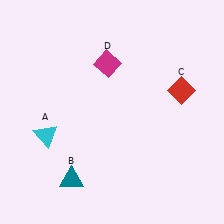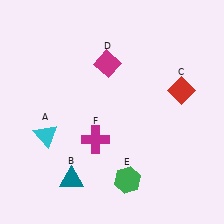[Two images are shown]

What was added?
A green hexagon (E), a magenta cross (F) were added in Image 2.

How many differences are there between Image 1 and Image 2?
There are 2 differences between the two images.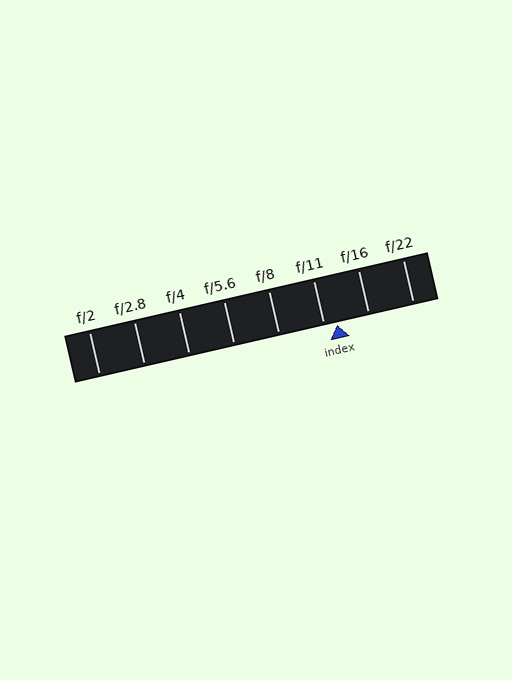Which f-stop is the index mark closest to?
The index mark is closest to f/11.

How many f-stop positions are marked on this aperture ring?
There are 8 f-stop positions marked.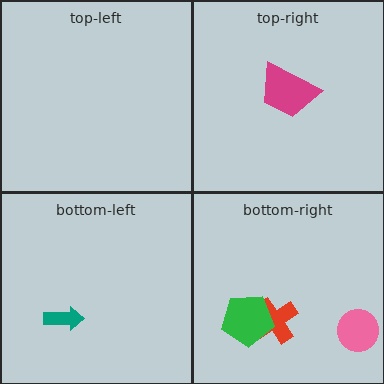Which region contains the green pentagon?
The bottom-right region.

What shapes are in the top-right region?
The magenta trapezoid.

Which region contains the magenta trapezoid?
The top-right region.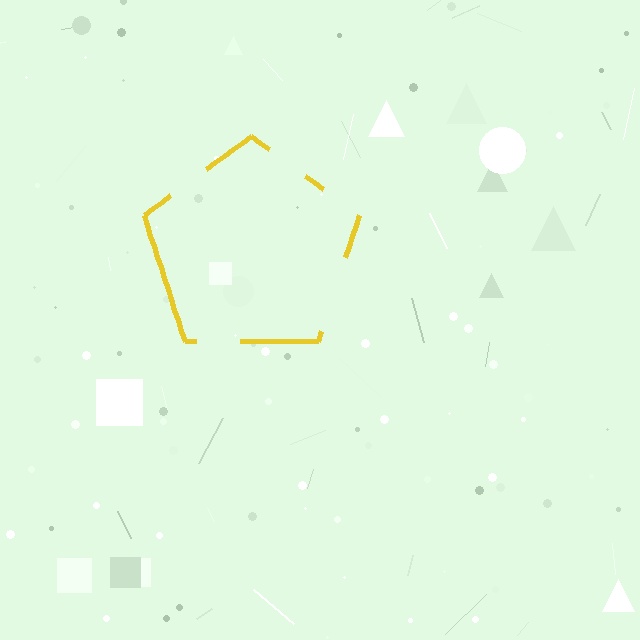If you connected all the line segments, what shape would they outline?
They would outline a pentagon.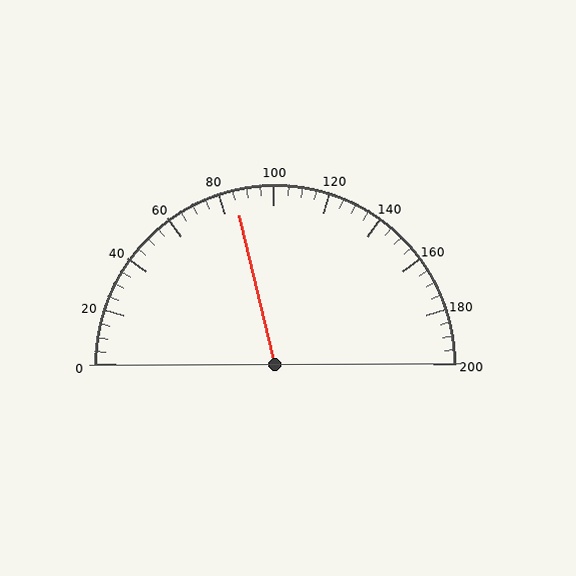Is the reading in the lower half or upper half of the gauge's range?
The reading is in the lower half of the range (0 to 200).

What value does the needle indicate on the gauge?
The needle indicates approximately 85.